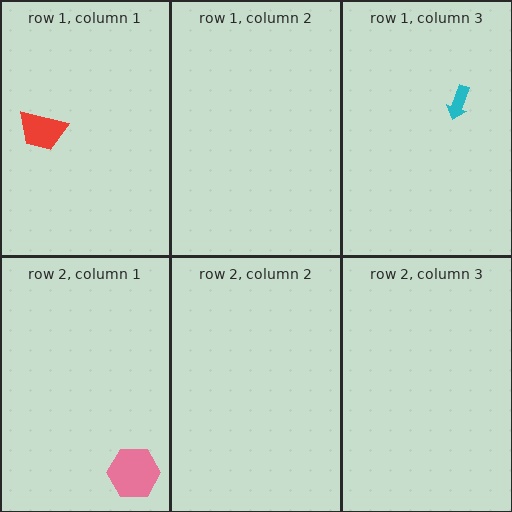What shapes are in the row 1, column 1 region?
The red trapezoid.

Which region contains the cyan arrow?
The row 1, column 3 region.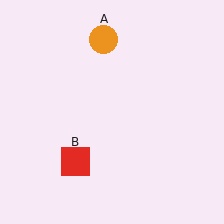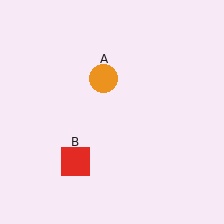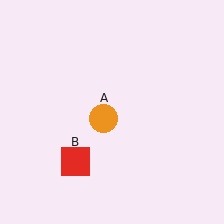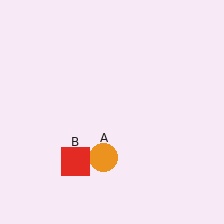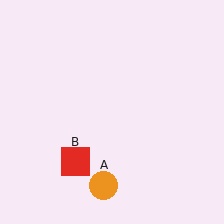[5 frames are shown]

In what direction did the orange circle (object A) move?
The orange circle (object A) moved down.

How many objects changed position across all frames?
1 object changed position: orange circle (object A).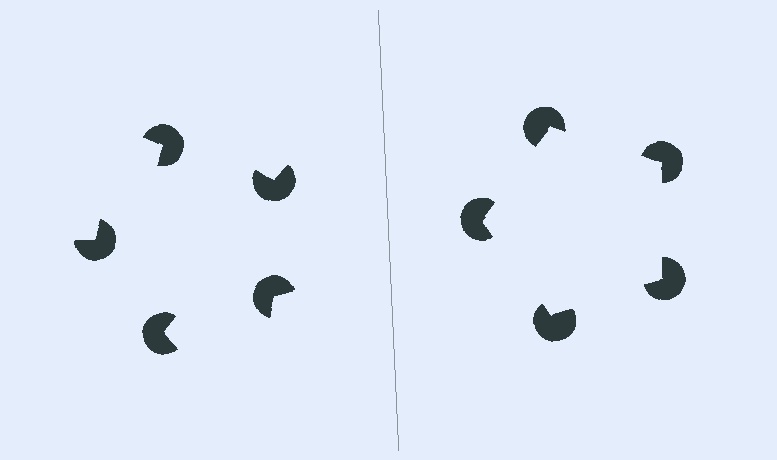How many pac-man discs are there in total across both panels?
10 — 5 on each side.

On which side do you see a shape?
An illusory pentagon appears on the right side. On the left side the wedge cuts are rotated, so no coherent shape forms.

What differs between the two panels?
The pac-man discs are positioned identically on both sides; only the wedge orientations differ. On the right they align to a pentagon; on the left they are misaligned.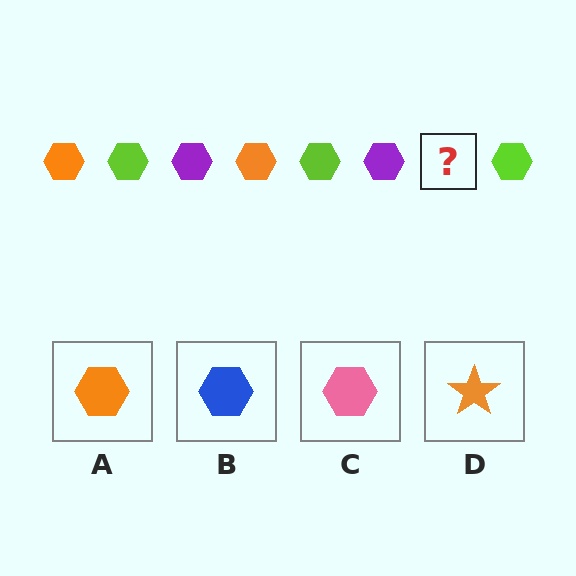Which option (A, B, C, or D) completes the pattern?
A.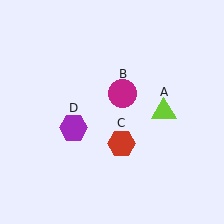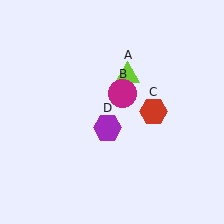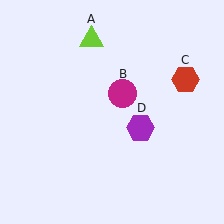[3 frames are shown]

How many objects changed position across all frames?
3 objects changed position: lime triangle (object A), red hexagon (object C), purple hexagon (object D).